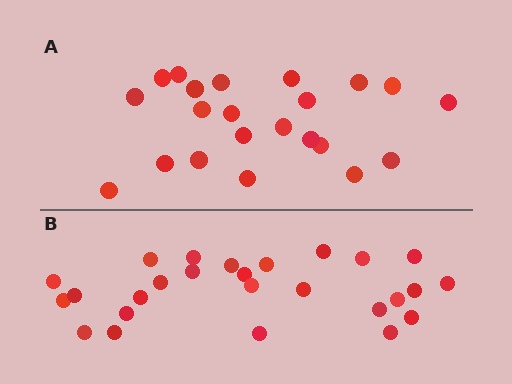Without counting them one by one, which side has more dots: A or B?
Region B (the bottom region) has more dots.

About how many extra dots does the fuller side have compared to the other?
Region B has about 4 more dots than region A.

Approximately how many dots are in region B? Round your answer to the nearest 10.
About 30 dots. (The exact count is 26, which rounds to 30.)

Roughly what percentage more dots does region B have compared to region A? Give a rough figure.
About 20% more.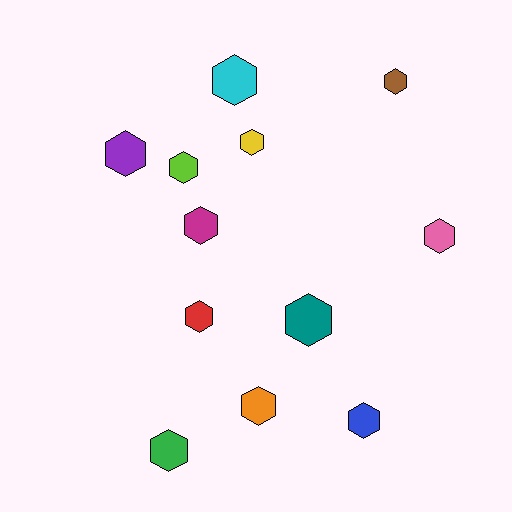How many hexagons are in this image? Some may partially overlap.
There are 12 hexagons.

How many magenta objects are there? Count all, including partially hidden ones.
There is 1 magenta object.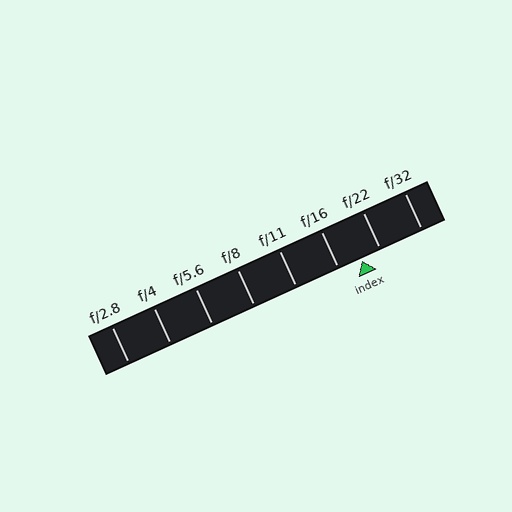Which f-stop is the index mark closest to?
The index mark is closest to f/22.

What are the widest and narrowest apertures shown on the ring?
The widest aperture shown is f/2.8 and the narrowest is f/32.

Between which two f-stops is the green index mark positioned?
The index mark is between f/16 and f/22.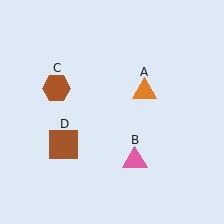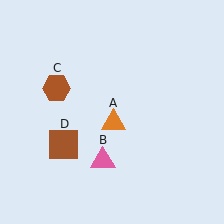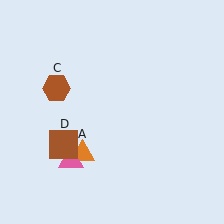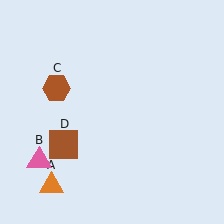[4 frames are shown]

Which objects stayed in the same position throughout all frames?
Brown hexagon (object C) and brown square (object D) remained stationary.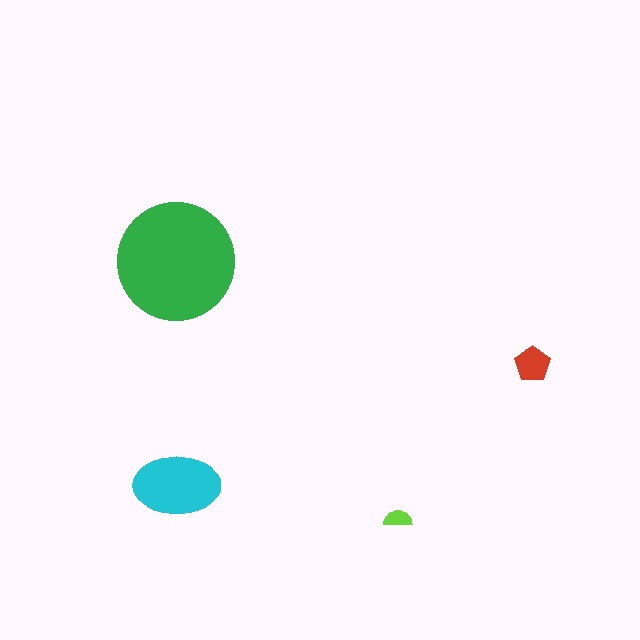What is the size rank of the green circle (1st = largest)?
1st.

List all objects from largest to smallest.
The green circle, the cyan ellipse, the red pentagon, the lime semicircle.